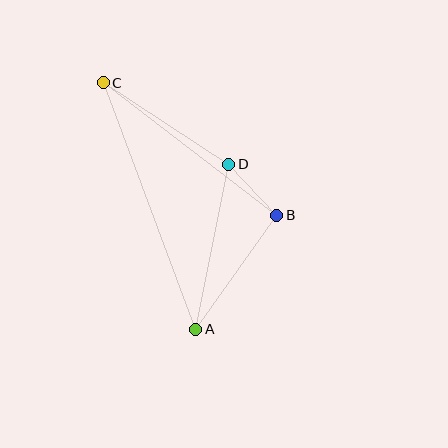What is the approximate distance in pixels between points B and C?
The distance between B and C is approximately 218 pixels.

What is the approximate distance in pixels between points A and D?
The distance between A and D is approximately 168 pixels.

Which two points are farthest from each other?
Points A and C are farthest from each other.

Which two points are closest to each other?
Points B and D are closest to each other.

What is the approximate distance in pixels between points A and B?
The distance between A and B is approximately 140 pixels.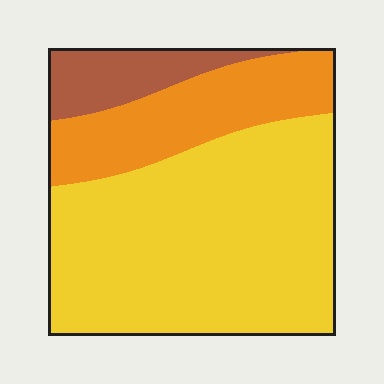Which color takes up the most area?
Yellow, at roughly 65%.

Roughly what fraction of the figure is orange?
Orange covers about 25% of the figure.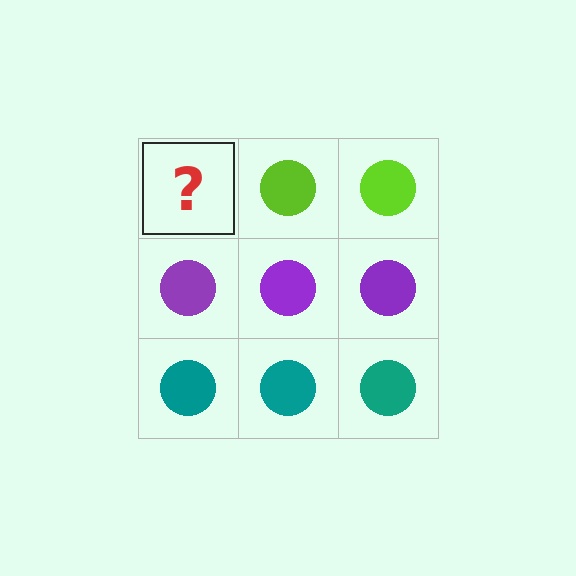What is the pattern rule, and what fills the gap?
The rule is that each row has a consistent color. The gap should be filled with a lime circle.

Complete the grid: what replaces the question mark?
The question mark should be replaced with a lime circle.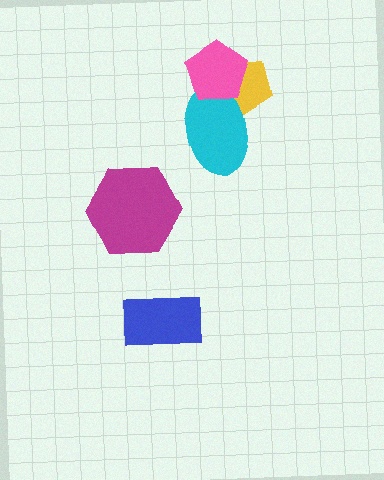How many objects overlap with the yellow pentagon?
2 objects overlap with the yellow pentagon.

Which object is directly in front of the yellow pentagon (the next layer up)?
The cyan ellipse is directly in front of the yellow pentagon.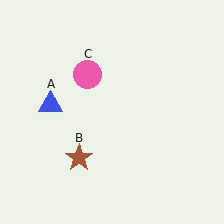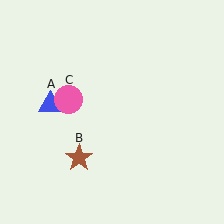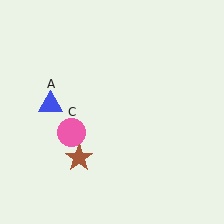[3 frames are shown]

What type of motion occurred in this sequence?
The pink circle (object C) rotated counterclockwise around the center of the scene.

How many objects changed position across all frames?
1 object changed position: pink circle (object C).